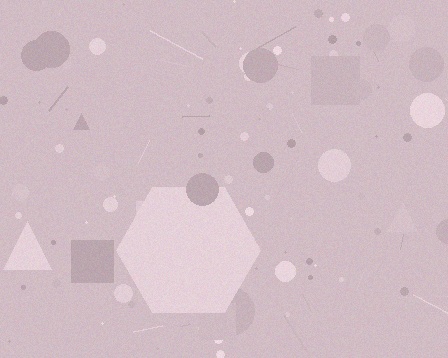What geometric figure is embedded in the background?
A hexagon is embedded in the background.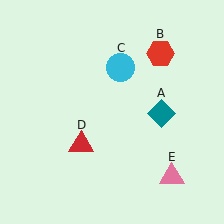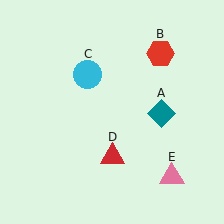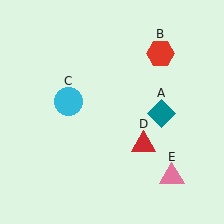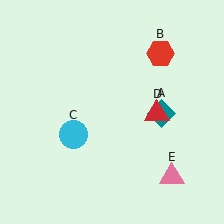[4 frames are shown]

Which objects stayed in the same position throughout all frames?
Teal diamond (object A) and red hexagon (object B) and pink triangle (object E) remained stationary.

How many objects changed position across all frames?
2 objects changed position: cyan circle (object C), red triangle (object D).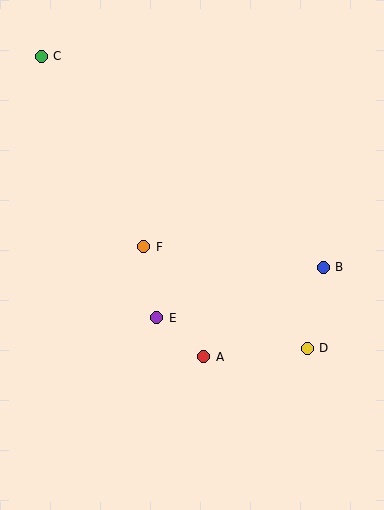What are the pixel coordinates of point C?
Point C is at (41, 56).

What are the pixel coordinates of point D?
Point D is at (307, 348).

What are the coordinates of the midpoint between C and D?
The midpoint between C and D is at (174, 202).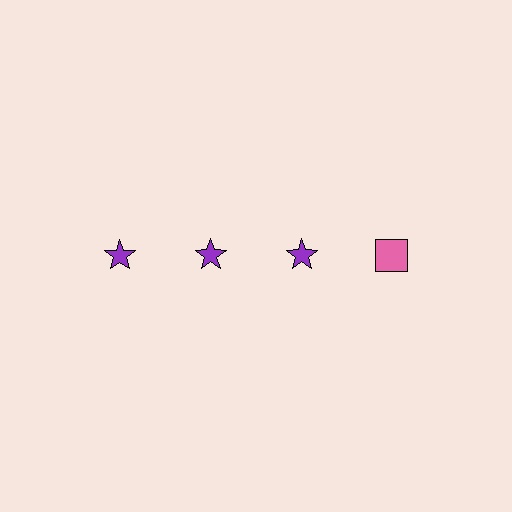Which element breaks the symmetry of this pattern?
The pink square in the top row, second from right column breaks the symmetry. All other shapes are purple stars.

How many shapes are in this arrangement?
There are 4 shapes arranged in a grid pattern.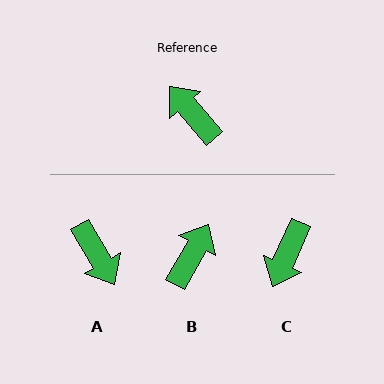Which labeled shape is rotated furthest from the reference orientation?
A, about 170 degrees away.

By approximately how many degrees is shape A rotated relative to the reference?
Approximately 170 degrees counter-clockwise.